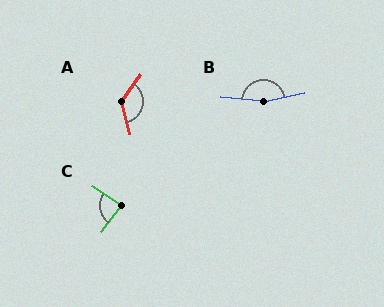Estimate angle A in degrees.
Approximately 129 degrees.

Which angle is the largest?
B, at approximately 162 degrees.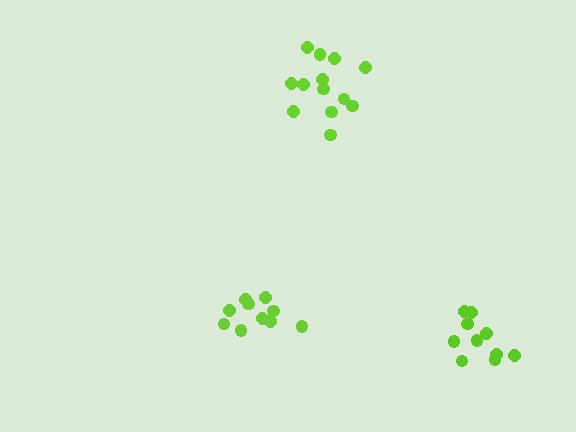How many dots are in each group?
Group 1: 10 dots, Group 2: 10 dots, Group 3: 13 dots (33 total).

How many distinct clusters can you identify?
There are 3 distinct clusters.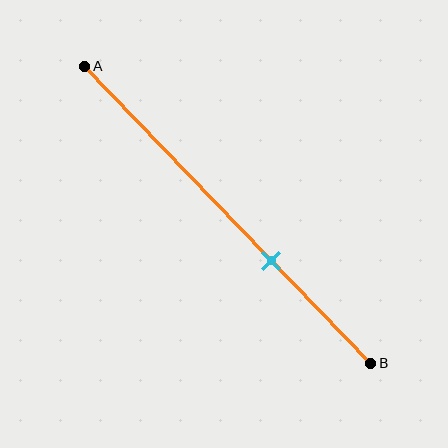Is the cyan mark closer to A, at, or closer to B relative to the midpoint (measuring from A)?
The cyan mark is closer to point B than the midpoint of segment AB.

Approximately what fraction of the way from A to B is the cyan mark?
The cyan mark is approximately 65% of the way from A to B.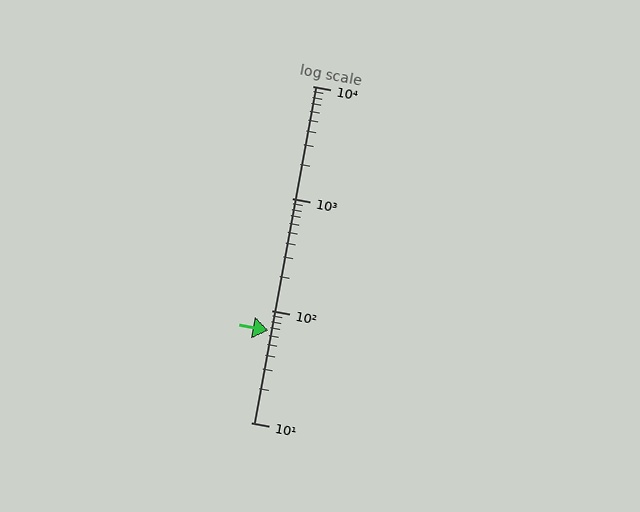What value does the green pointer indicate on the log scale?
The pointer indicates approximately 66.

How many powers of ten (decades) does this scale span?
The scale spans 3 decades, from 10 to 10000.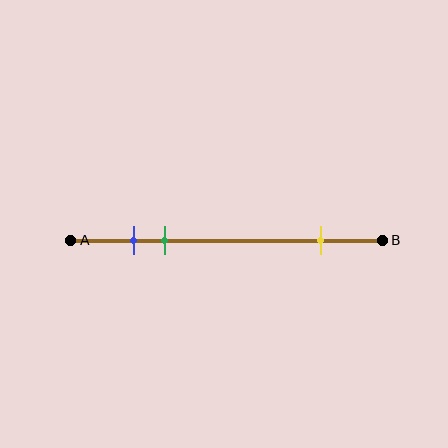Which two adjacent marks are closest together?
The blue and green marks are the closest adjacent pair.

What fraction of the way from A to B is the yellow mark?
The yellow mark is approximately 80% (0.8) of the way from A to B.